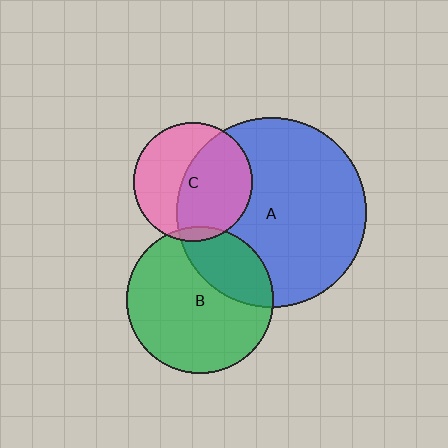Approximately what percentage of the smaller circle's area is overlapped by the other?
Approximately 30%.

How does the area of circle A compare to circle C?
Approximately 2.5 times.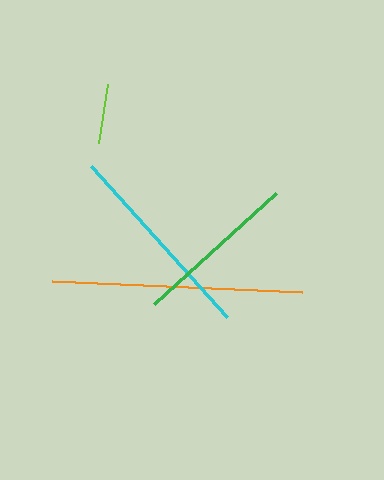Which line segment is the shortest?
The lime line is the shortest at approximately 60 pixels.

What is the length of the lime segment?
The lime segment is approximately 60 pixels long.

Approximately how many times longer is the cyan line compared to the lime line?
The cyan line is approximately 3.4 times the length of the lime line.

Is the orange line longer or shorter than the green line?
The orange line is longer than the green line.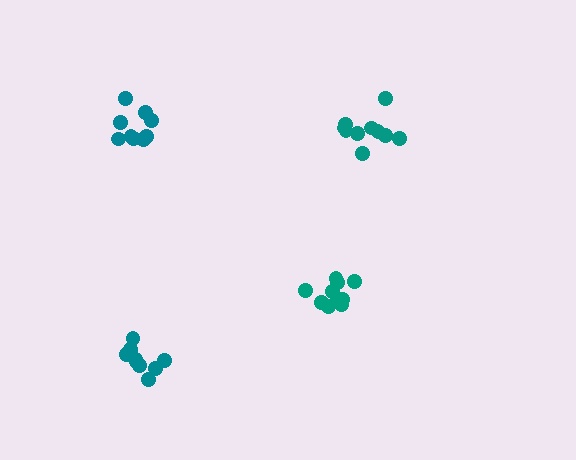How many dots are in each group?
Group 1: 10 dots, Group 2: 10 dots, Group 3: 9 dots, Group 4: 10 dots (39 total).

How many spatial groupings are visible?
There are 4 spatial groupings.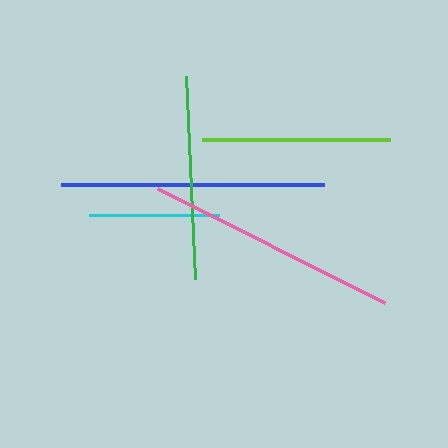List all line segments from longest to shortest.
From longest to shortest: blue, pink, green, lime, cyan.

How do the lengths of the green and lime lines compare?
The green and lime lines are approximately the same length.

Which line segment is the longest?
The blue line is the longest at approximately 263 pixels.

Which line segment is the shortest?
The cyan line is the shortest at approximately 131 pixels.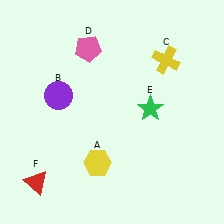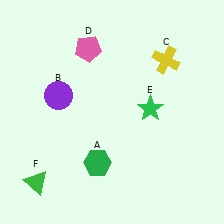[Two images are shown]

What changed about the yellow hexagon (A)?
In Image 1, A is yellow. In Image 2, it changed to green.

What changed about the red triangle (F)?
In Image 1, F is red. In Image 2, it changed to green.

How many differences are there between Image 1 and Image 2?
There are 2 differences between the two images.